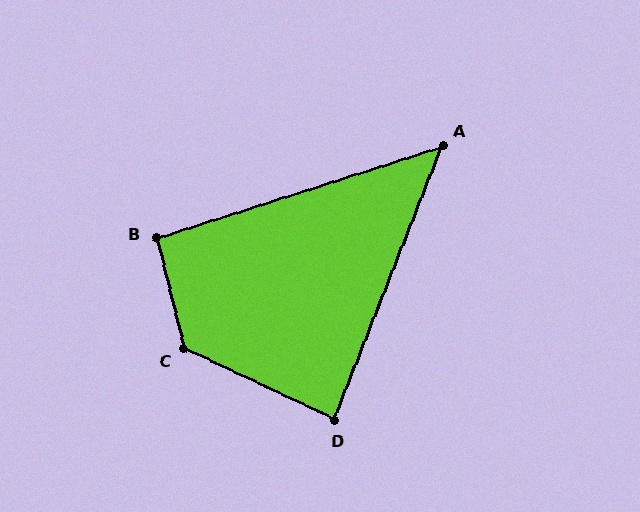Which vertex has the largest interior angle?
C, at approximately 129 degrees.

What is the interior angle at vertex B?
Approximately 94 degrees (approximately right).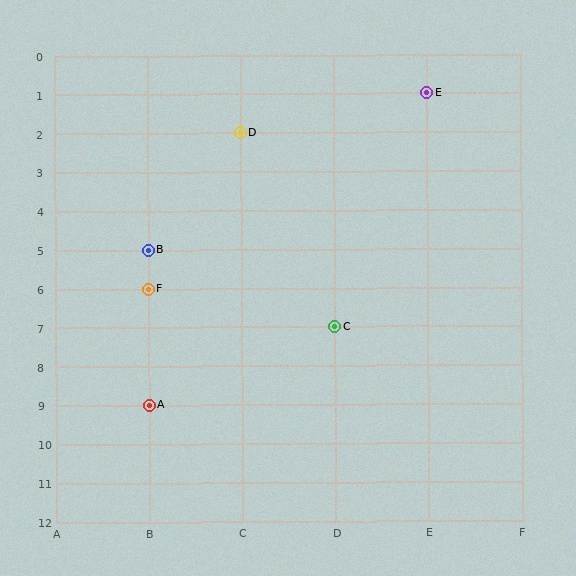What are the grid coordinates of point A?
Point A is at grid coordinates (B, 9).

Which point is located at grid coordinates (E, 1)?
Point E is at (E, 1).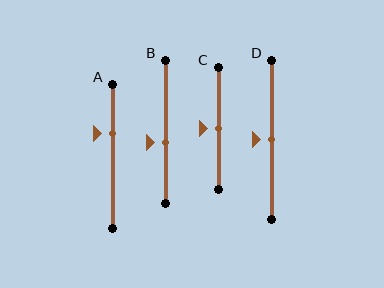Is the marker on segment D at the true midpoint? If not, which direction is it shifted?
Yes, the marker on segment D is at the true midpoint.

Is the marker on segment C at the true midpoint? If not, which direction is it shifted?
Yes, the marker on segment C is at the true midpoint.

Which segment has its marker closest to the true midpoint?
Segment C has its marker closest to the true midpoint.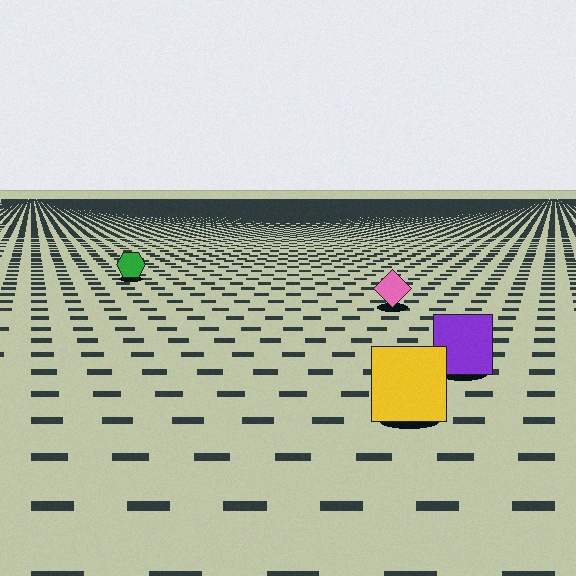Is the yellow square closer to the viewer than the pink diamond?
Yes. The yellow square is closer — you can tell from the texture gradient: the ground texture is coarser near it.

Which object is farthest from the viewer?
The green hexagon is farthest from the viewer. It appears smaller and the ground texture around it is denser.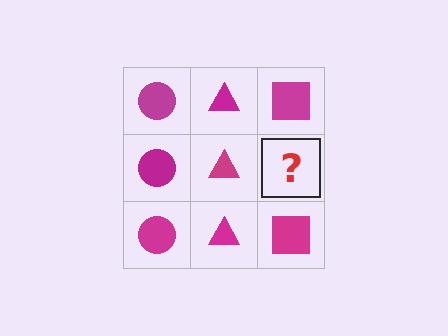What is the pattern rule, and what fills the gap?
The rule is that each column has a consistent shape. The gap should be filled with a magenta square.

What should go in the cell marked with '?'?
The missing cell should contain a magenta square.